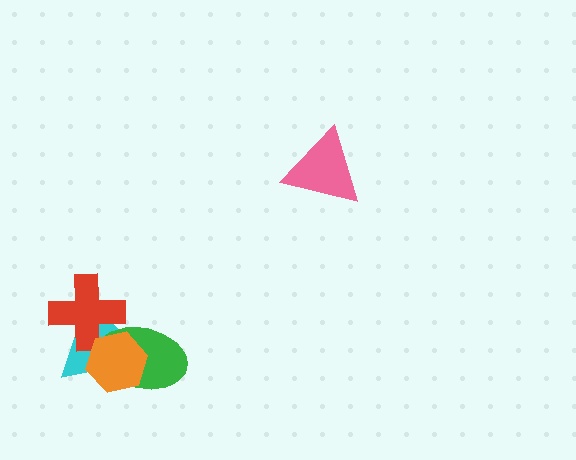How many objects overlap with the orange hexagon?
3 objects overlap with the orange hexagon.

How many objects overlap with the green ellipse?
3 objects overlap with the green ellipse.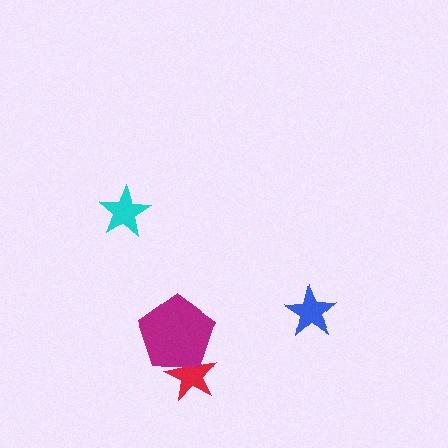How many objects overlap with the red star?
1 object overlaps with the red star.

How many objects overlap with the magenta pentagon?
1 object overlaps with the magenta pentagon.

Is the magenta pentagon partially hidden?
No, no other shape covers it.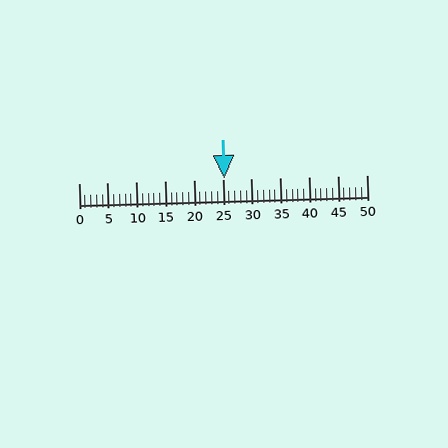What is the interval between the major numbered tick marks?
The major tick marks are spaced 5 units apart.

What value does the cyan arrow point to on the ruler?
The cyan arrow points to approximately 25.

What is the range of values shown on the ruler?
The ruler shows values from 0 to 50.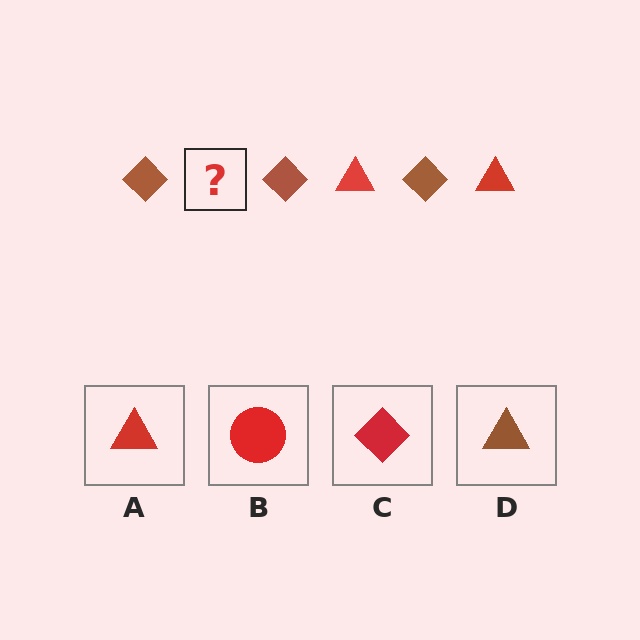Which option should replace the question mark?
Option A.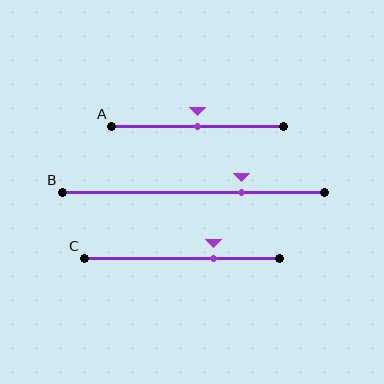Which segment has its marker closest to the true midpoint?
Segment A has its marker closest to the true midpoint.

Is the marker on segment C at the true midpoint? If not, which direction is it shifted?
No, the marker on segment C is shifted to the right by about 16% of the segment length.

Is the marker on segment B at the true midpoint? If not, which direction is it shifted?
No, the marker on segment B is shifted to the right by about 18% of the segment length.